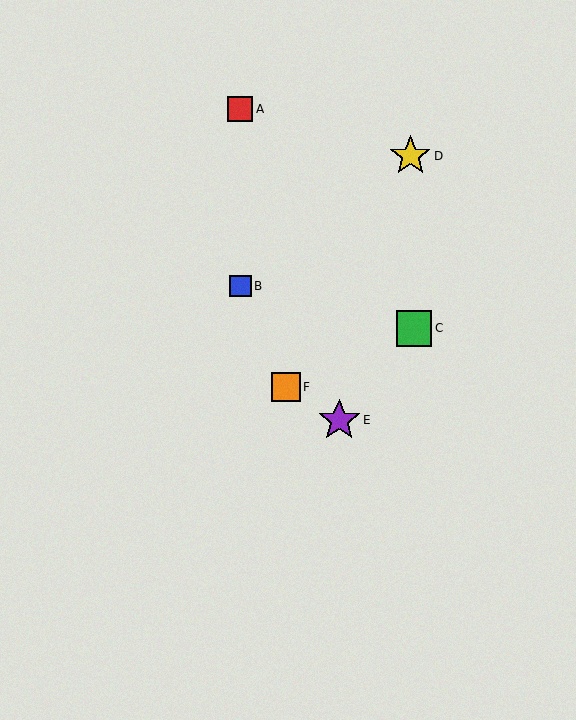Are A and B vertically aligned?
Yes, both are at x≈240.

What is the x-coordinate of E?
Object E is at x≈339.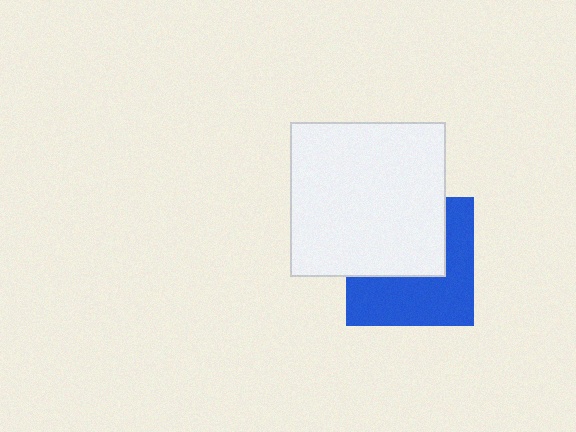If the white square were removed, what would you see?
You would see the complete blue square.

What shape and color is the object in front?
The object in front is a white square.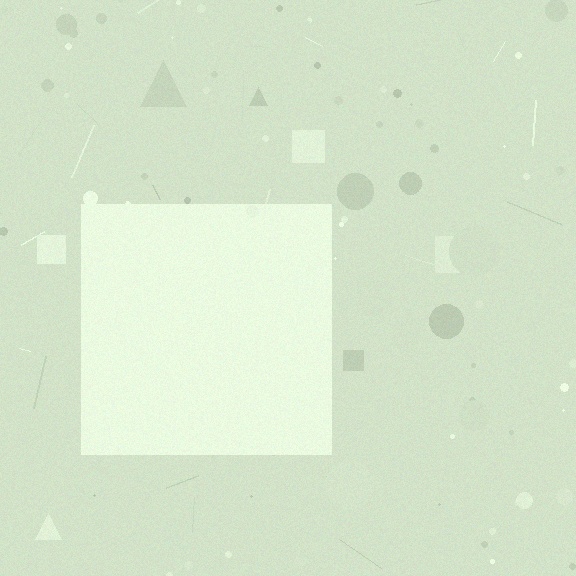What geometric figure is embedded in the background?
A square is embedded in the background.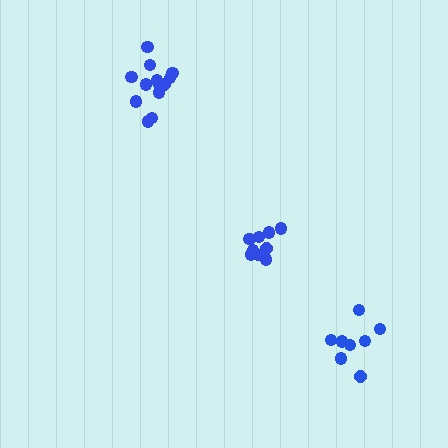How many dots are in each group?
Group 1: 9 dots, Group 2: 8 dots, Group 3: 13 dots (30 total).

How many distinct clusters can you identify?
There are 3 distinct clusters.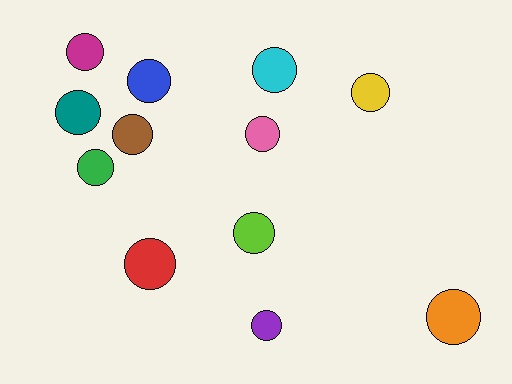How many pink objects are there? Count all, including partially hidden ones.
There is 1 pink object.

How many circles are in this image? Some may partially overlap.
There are 12 circles.